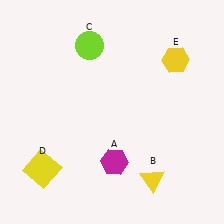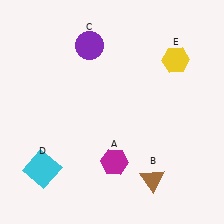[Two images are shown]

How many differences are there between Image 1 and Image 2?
There are 3 differences between the two images.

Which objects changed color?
B changed from yellow to brown. C changed from lime to purple. D changed from yellow to cyan.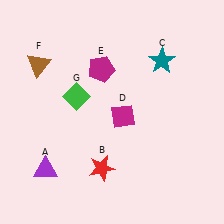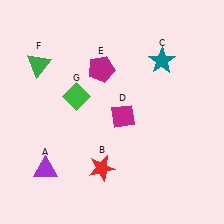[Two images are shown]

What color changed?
The triangle (F) changed from brown in Image 1 to green in Image 2.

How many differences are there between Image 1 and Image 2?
There is 1 difference between the two images.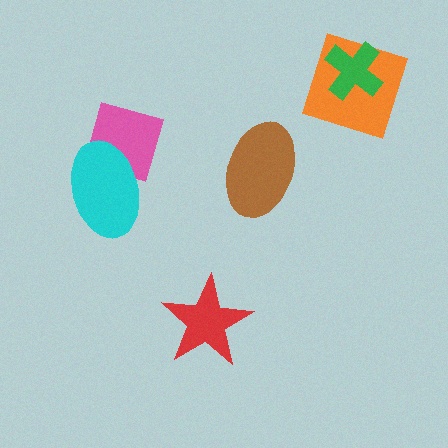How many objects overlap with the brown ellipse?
0 objects overlap with the brown ellipse.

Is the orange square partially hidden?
Yes, it is partially covered by another shape.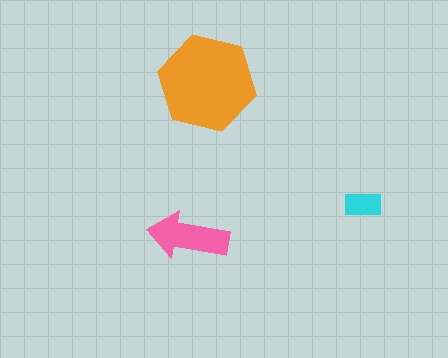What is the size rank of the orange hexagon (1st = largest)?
1st.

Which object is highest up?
The orange hexagon is topmost.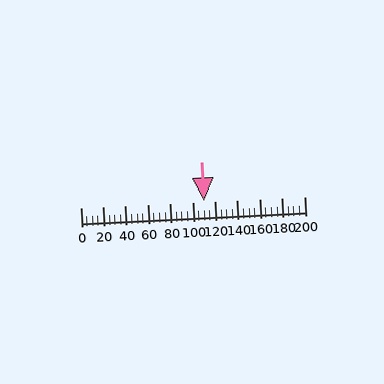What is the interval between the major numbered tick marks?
The major tick marks are spaced 20 units apart.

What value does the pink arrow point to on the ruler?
The pink arrow points to approximately 110.